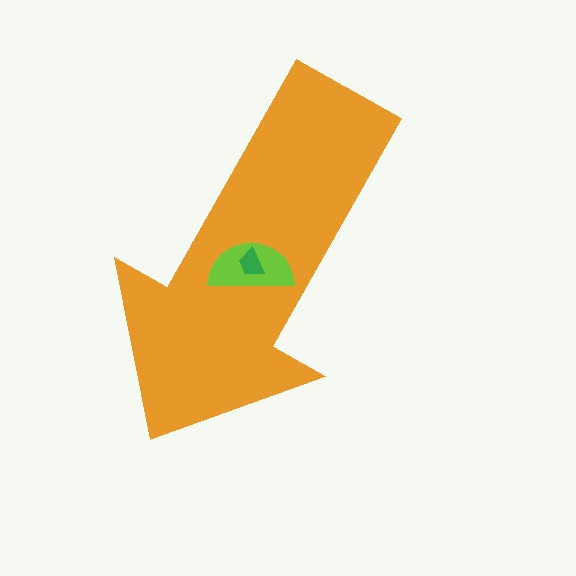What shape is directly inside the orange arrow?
The lime semicircle.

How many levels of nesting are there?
3.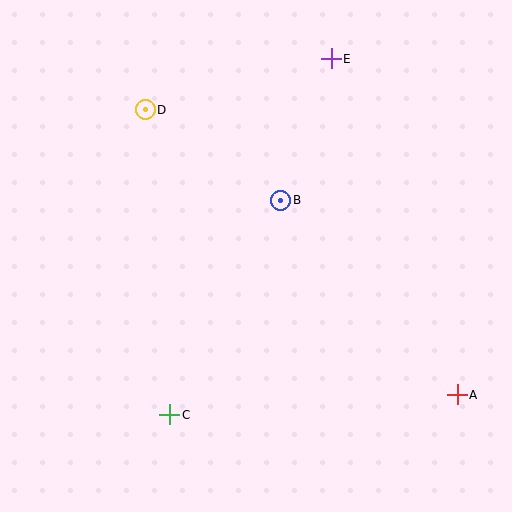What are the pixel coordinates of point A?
Point A is at (457, 395).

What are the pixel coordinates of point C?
Point C is at (170, 415).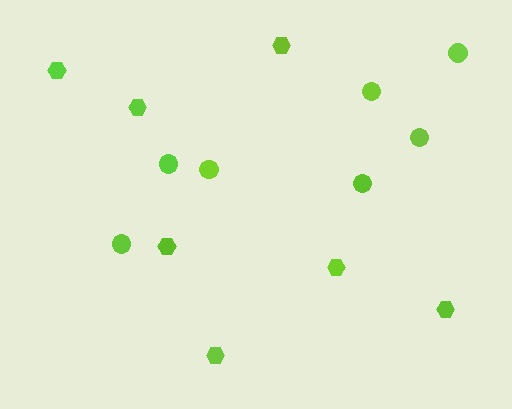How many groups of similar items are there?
There are 2 groups: one group of hexagons (7) and one group of circles (7).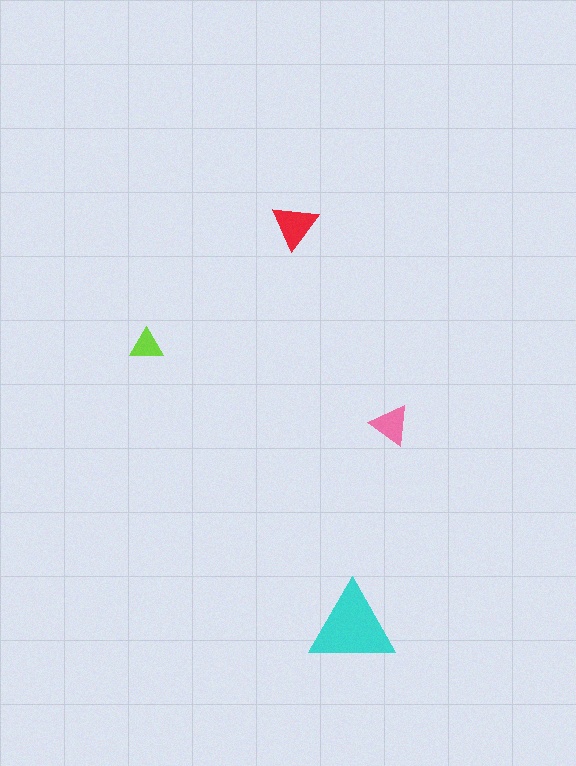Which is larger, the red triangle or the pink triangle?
The red one.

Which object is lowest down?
The cyan triangle is bottommost.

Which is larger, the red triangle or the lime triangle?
The red one.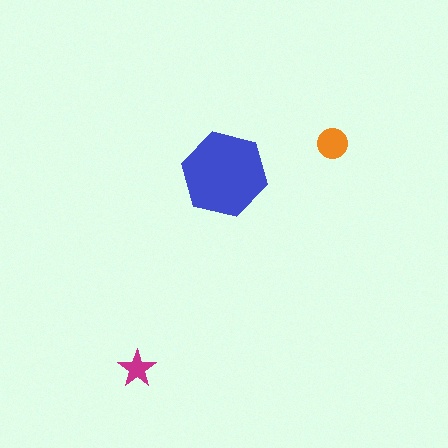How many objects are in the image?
There are 3 objects in the image.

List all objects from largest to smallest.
The blue hexagon, the orange circle, the magenta star.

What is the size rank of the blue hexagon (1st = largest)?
1st.